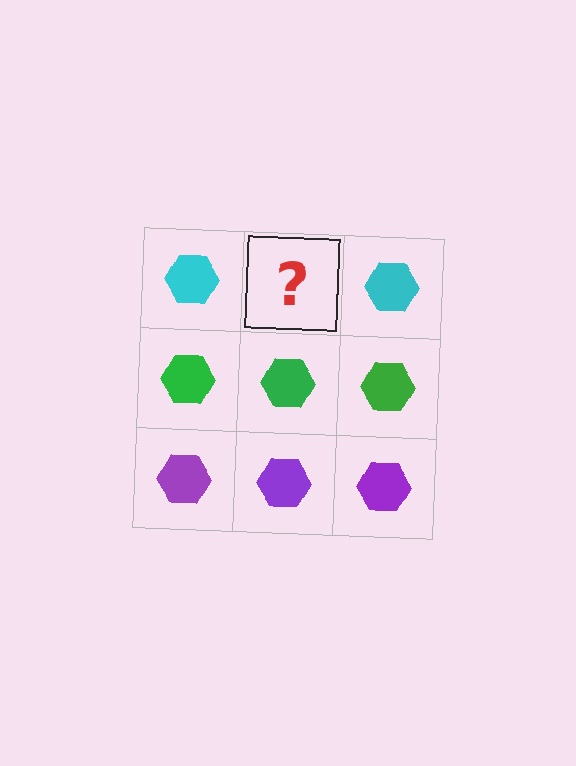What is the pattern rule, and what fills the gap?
The rule is that each row has a consistent color. The gap should be filled with a cyan hexagon.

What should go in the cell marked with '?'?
The missing cell should contain a cyan hexagon.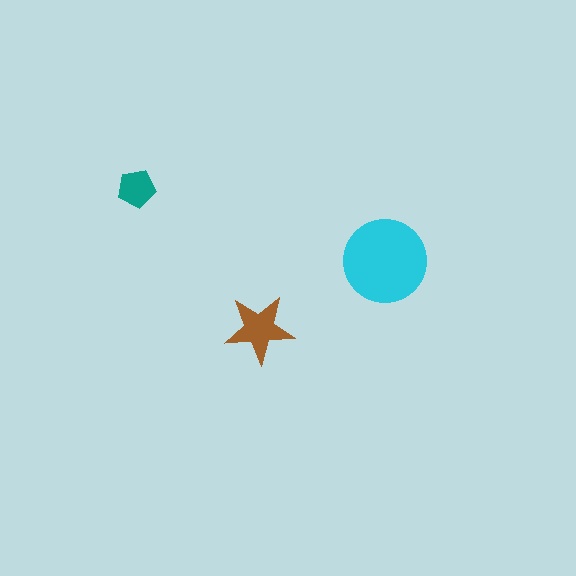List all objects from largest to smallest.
The cyan circle, the brown star, the teal pentagon.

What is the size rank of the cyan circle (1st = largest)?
1st.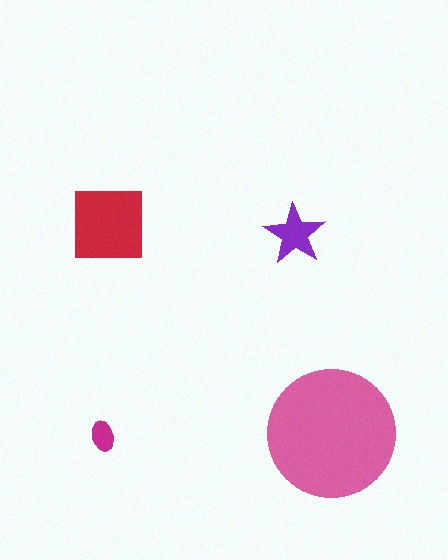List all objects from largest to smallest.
The pink circle, the red square, the purple star, the magenta ellipse.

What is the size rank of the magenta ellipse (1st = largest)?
4th.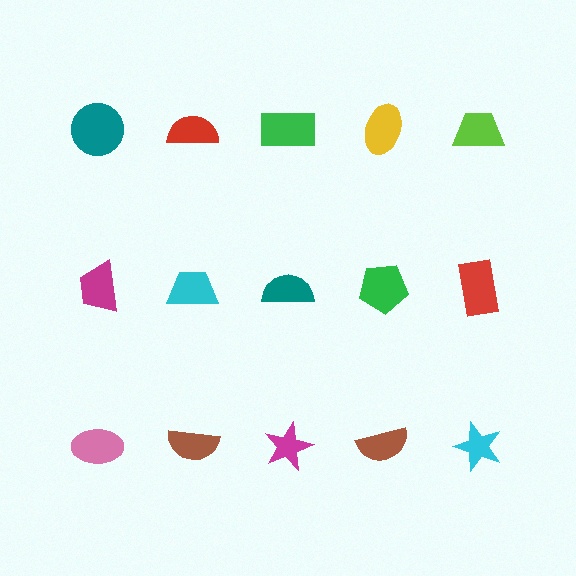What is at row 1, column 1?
A teal circle.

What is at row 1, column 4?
A yellow ellipse.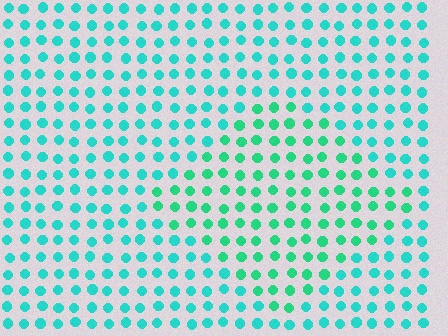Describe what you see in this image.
The image is filled with small cyan elements in a uniform arrangement. A diamond-shaped region is visible where the elements are tinted to a slightly different hue, forming a subtle color boundary.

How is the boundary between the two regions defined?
The boundary is defined purely by a slight shift in hue (about 24 degrees). Spacing, size, and orientation are identical on both sides.